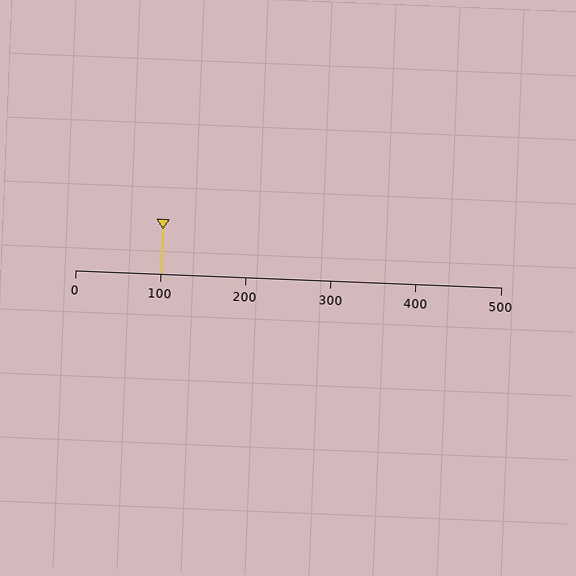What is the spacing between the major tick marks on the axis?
The major ticks are spaced 100 apart.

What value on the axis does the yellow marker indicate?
The marker indicates approximately 100.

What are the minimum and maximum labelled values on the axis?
The axis runs from 0 to 500.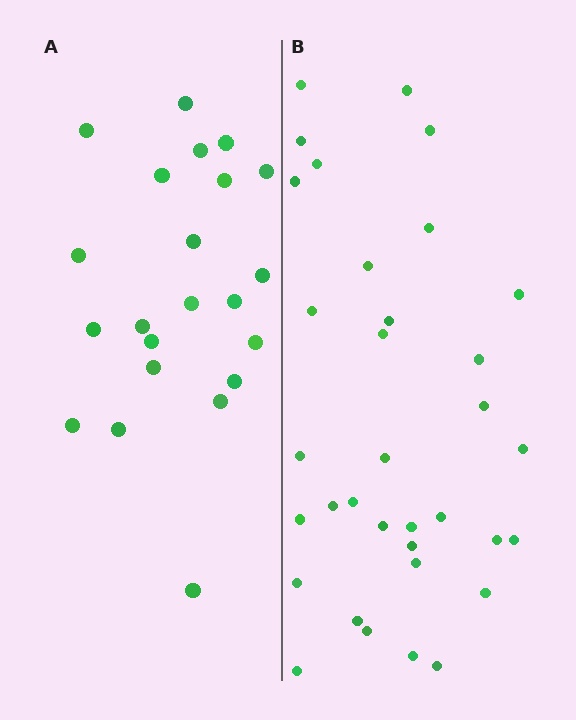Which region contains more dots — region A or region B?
Region B (the right region) has more dots.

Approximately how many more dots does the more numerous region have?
Region B has roughly 12 or so more dots than region A.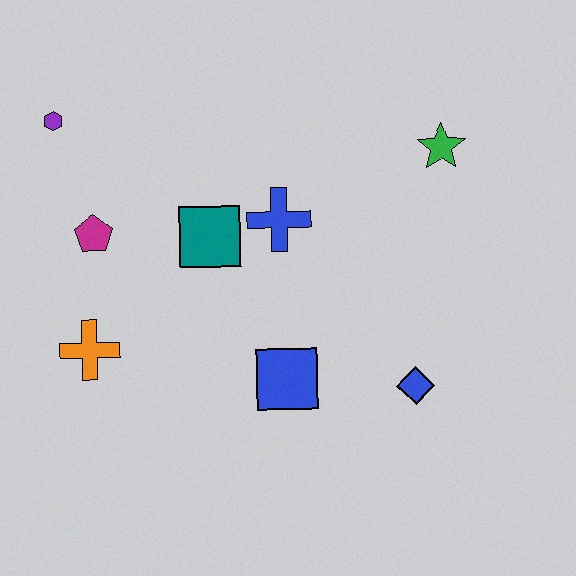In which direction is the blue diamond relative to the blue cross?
The blue diamond is below the blue cross.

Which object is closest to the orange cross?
The magenta pentagon is closest to the orange cross.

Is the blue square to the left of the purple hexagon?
No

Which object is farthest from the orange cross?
The green star is farthest from the orange cross.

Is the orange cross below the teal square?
Yes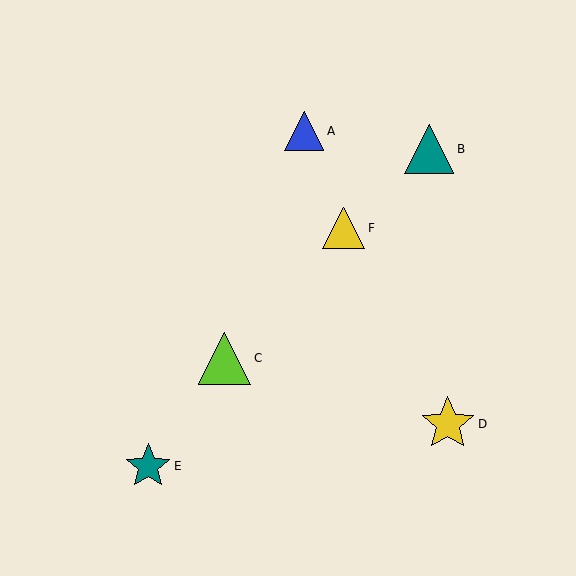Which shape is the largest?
The yellow star (labeled D) is the largest.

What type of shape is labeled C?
Shape C is a lime triangle.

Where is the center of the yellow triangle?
The center of the yellow triangle is at (344, 228).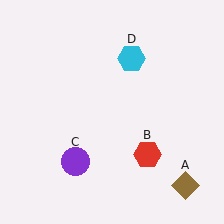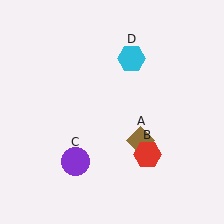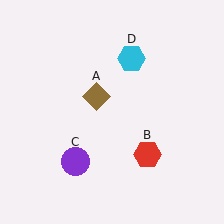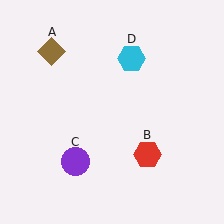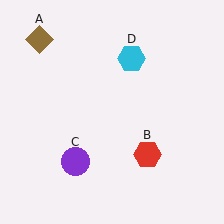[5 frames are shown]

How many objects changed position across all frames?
1 object changed position: brown diamond (object A).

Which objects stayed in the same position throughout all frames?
Red hexagon (object B) and purple circle (object C) and cyan hexagon (object D) remained stationary.